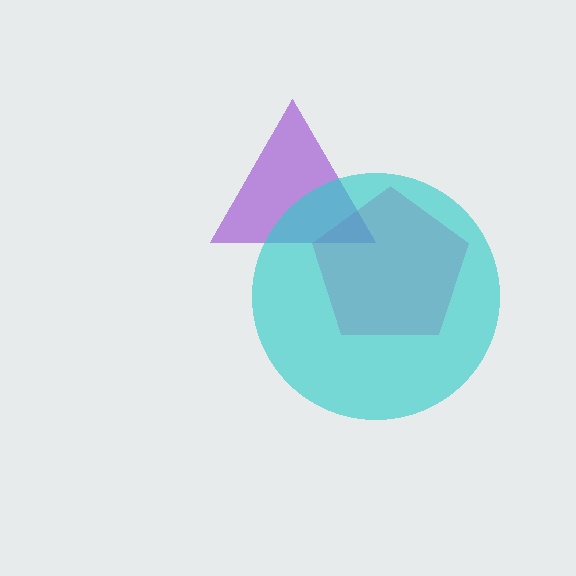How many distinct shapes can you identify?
There are 3 distinct shapes: a pink pentagon, a purple triangle, a cyan circle.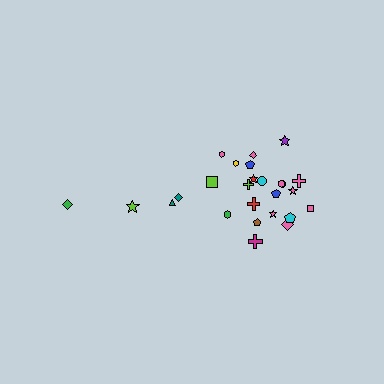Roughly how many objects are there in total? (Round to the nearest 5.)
Roughly 25 objects in total.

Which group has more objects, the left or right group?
The right group.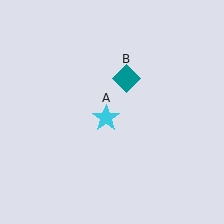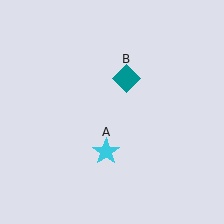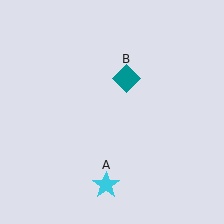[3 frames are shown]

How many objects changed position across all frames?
1 object changed position: cyan star (object A).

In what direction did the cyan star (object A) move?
The cyan star (object A) moved down.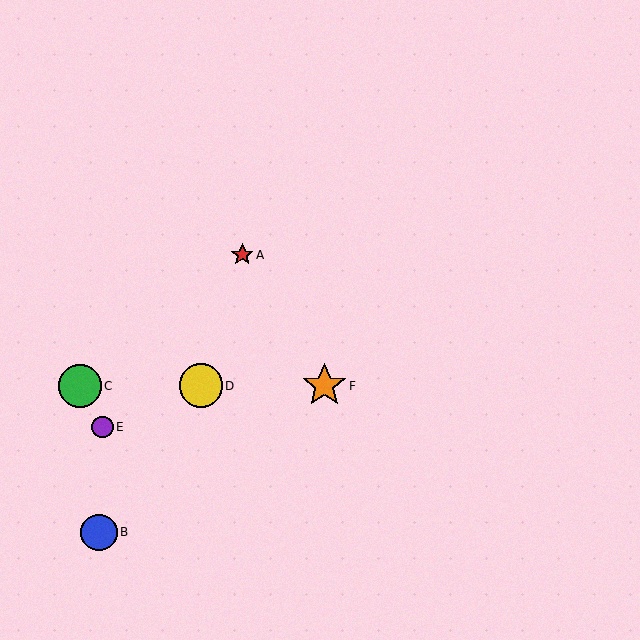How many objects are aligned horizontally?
3 objects (C, D, F) are aligned horizontally.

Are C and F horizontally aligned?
Yes, both are at y≈386.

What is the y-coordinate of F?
Object F is at y≈386.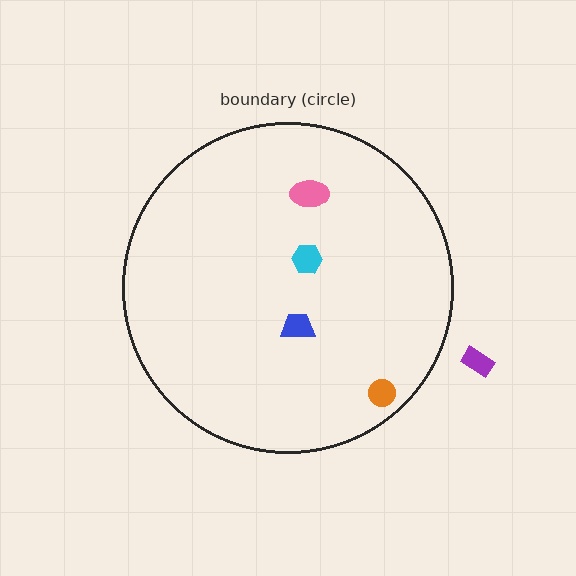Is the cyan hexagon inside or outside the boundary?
Inside.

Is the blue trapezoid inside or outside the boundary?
Inside.